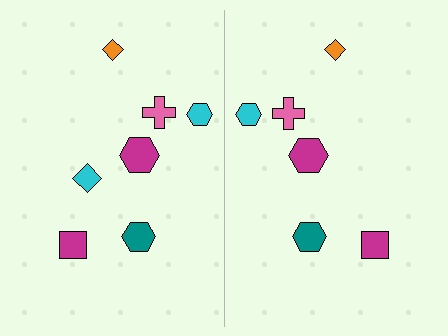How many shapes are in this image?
There are 13 shapes in this image.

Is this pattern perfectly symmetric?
No, the pattern is not perfectly symmetric. A cyan diamond is missing from the right side.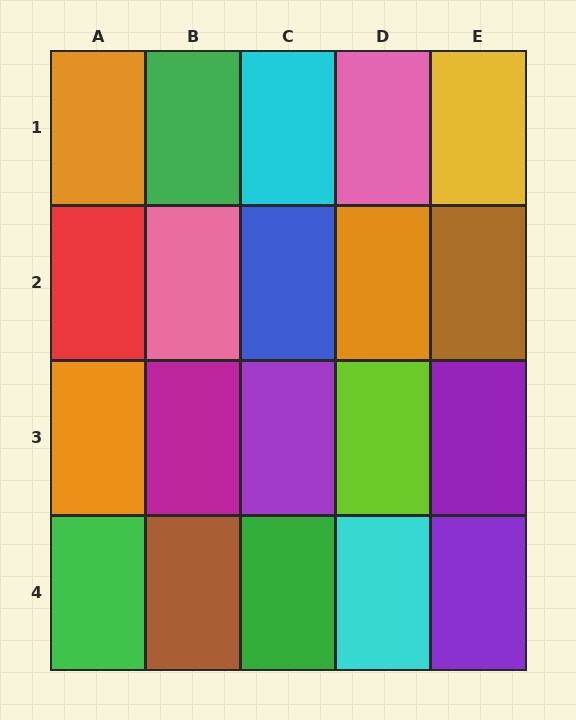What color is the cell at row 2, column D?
Orange.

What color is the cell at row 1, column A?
Orange.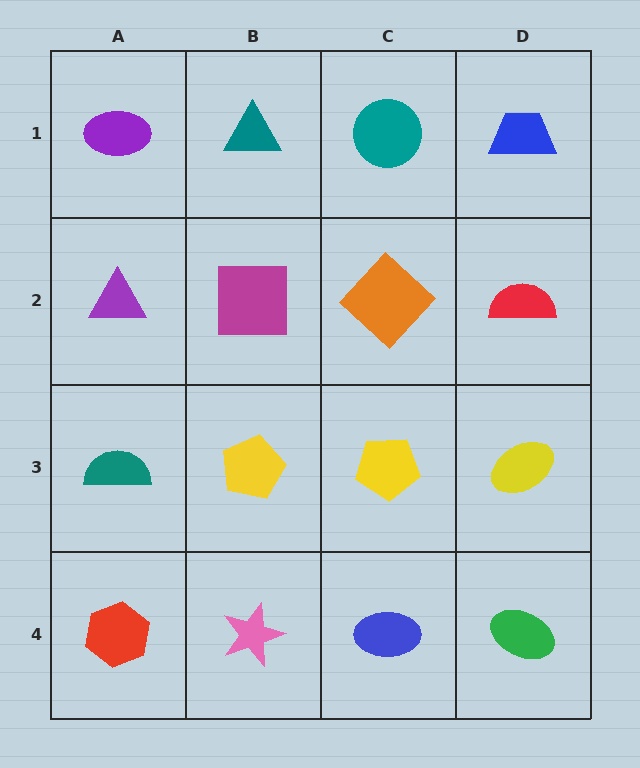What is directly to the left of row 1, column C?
A teal triangle.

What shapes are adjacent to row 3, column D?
A red semicircle (row 2, column D), a green ellipse (row 4, column D), a yellow pentagon (row 3, column C).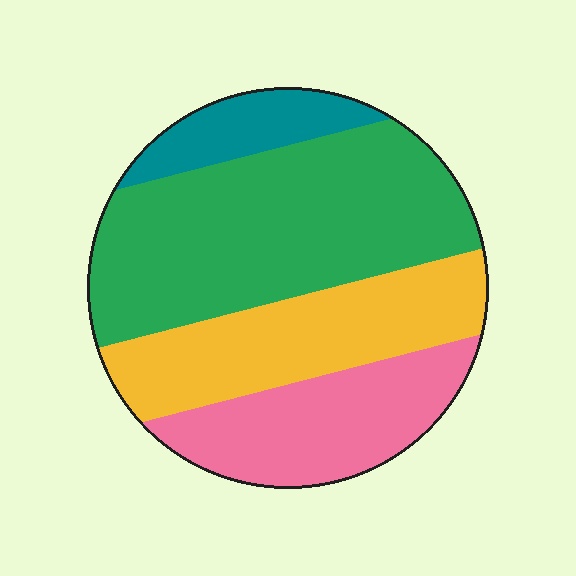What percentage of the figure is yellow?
Yellow covers about 25% of the figure.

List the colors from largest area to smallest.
From largest to smallest: green, yellow, pink, teal.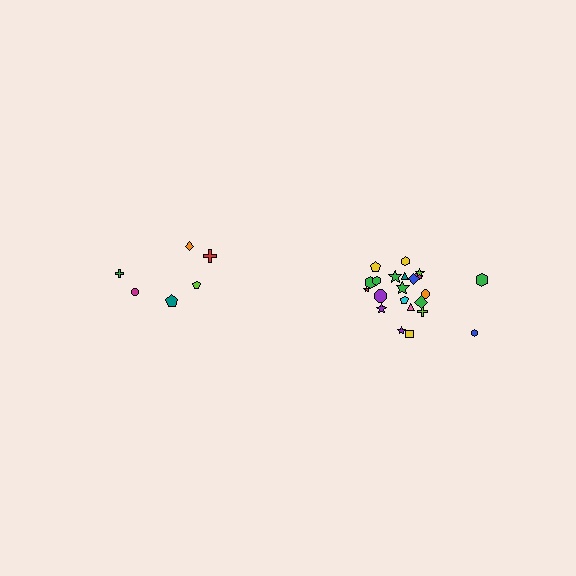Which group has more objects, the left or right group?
The right group.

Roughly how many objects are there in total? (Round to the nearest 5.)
Roughly 30 objects in total.